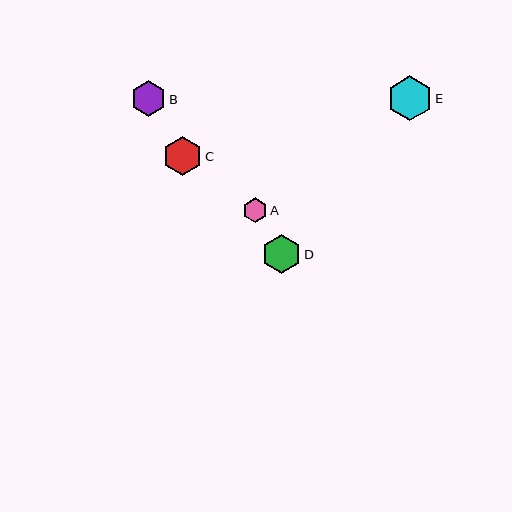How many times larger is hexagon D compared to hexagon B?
Hexagon D is approximately 1.1 times the size of hexagon B.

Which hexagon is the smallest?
Hexagon A is the smallest with a size of approximately 25 pixels.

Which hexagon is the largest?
Hexagon E is the largest with a size of approximately 45 pixels.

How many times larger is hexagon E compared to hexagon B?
Hexagon E is approximately 1.3 times the size of hexagon B.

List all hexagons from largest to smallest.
From largest to smallest: E, D, C, B, A.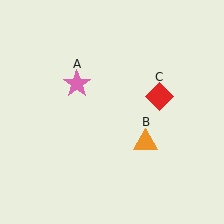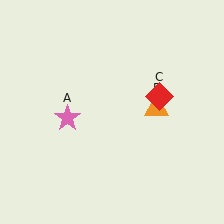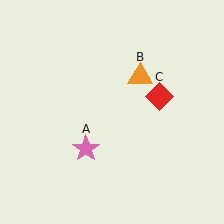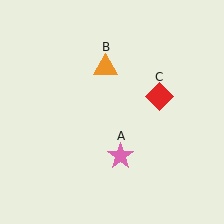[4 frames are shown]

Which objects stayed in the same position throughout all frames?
Red diamond (object C) remained stationary.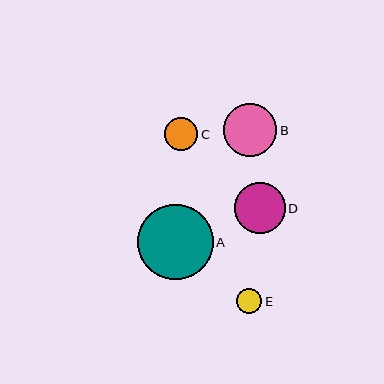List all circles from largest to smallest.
From largest to smallest: A, B, D, C, E.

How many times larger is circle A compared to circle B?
Circle A is approximately 1.4 times the size of circle B.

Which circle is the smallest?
Circle E is the smallest with a size of approximately 25 pixels.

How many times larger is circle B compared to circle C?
Circle B is approximately 1.6 times the size of circle C.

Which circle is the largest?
Circle A is the largest with a size of approximately 76 pixels.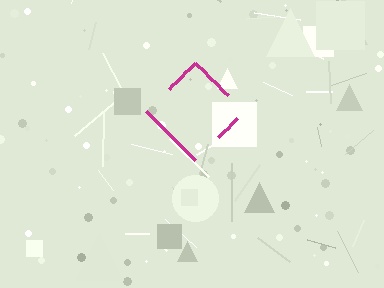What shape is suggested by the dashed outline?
The dashed outline suggests a diamond.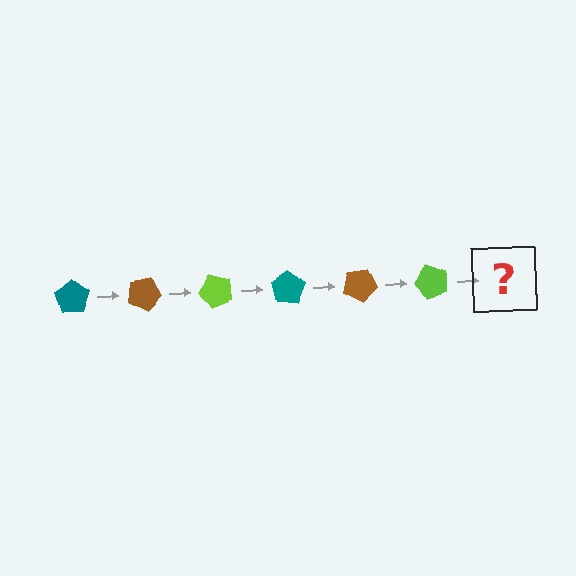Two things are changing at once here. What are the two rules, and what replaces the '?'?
The two rules are that it rotates 25 degrees each step and the color cycles through teal, brown, and lime. The '?' should be a teal pentagon, rotated 150 degrees from the start.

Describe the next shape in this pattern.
It should be a teal pentagon, rotated 150 degrees from the start.